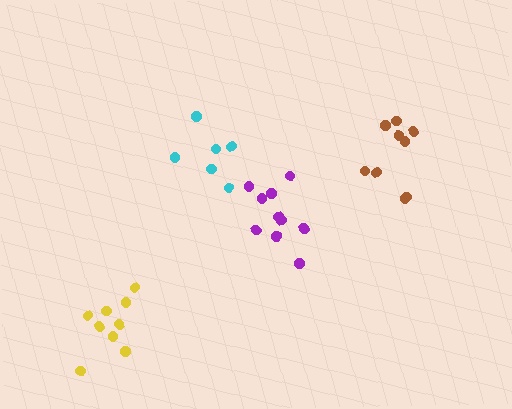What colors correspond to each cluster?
The clusters are colored: brown, purple, yellow, cyan.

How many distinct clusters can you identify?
There are 4 distinct clusters.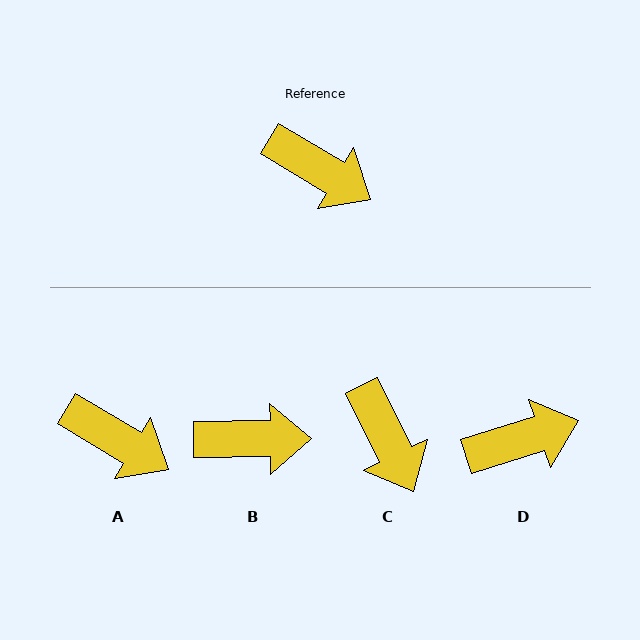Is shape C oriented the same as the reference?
No, it is off by about 33 degrees.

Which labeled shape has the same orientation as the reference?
A.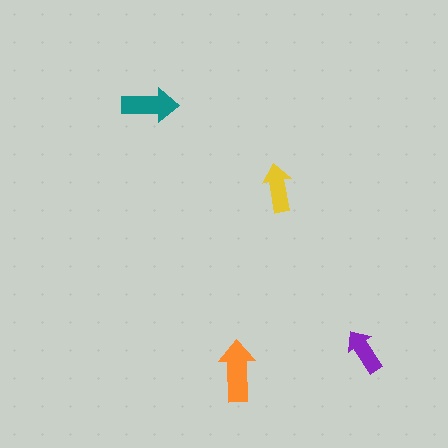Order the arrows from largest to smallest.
the orange one, the teal one, the yellow one, the purple one.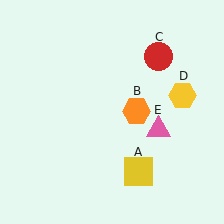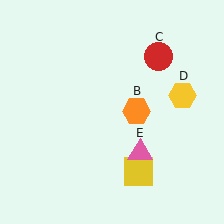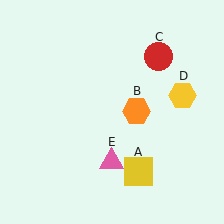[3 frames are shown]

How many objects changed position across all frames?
1 object changed position: pink triangle (object E).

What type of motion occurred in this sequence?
The pink triangle (object E) rotated clockwise around the center of the scene.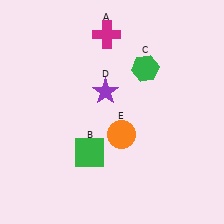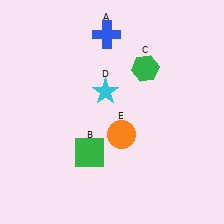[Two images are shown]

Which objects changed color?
A changed from magenta to blue. D changed from purple to cyan.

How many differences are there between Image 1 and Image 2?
There are 2 differences between the two images.